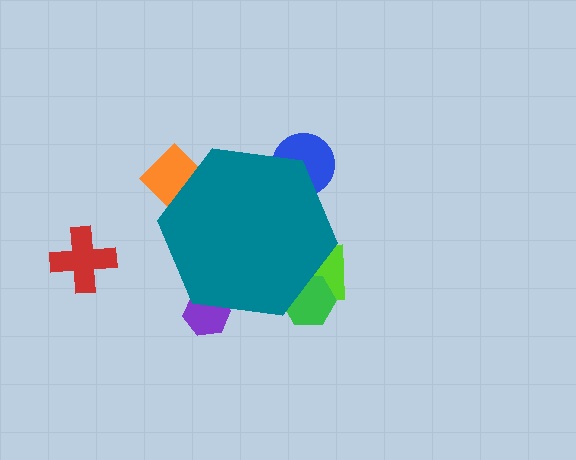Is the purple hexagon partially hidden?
Yes, the purple hexagon is partially hidden behind the teal hexagon.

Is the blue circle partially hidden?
Yes, the blue circle is partially hidden behind the teal hexagon.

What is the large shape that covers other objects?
A teal hexagon.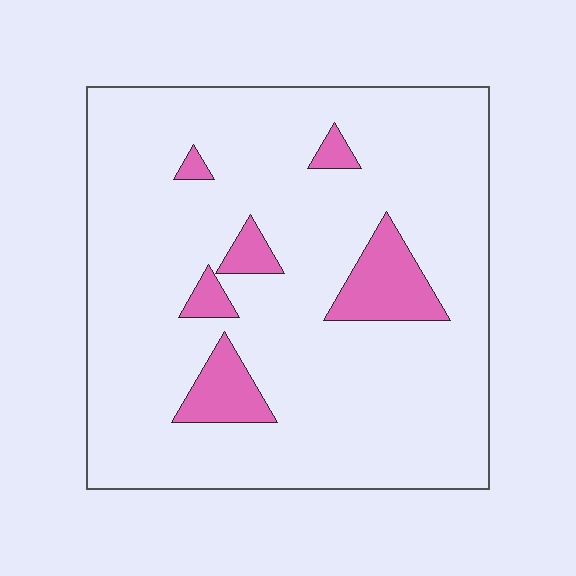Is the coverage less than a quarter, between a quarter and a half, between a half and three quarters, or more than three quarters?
Less than a quarter.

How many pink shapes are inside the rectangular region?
6.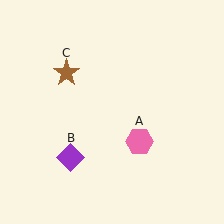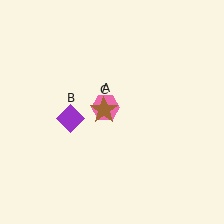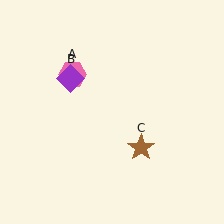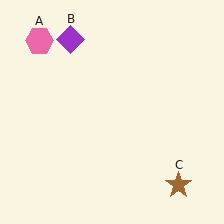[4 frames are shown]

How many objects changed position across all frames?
3 objects changed position: pink hexagon (object A), purple diamond (object B), brown star (object C).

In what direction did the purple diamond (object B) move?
The purple diamond (object B) moved up.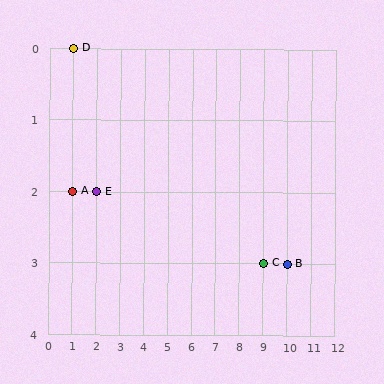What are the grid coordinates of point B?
Point B is at grid coordinates (10, 3).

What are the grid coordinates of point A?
Point A is at grid coordinates (1, 2).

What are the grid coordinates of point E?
Point E is at grid coordinates (2, 2).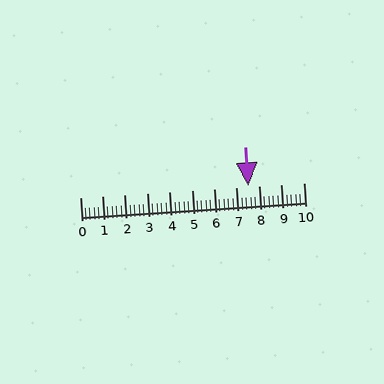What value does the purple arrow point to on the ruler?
The purple arrow points to approximately 7.5.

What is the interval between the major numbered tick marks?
The major tick marks are spaced 1 units apart.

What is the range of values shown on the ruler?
The ruler shows values from 0 to 10.